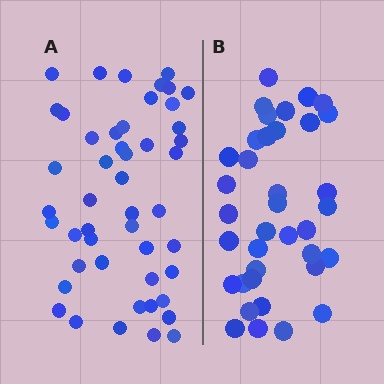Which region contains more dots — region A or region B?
Region A (the left region) has more dots.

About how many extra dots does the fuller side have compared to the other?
Region A has roughly 12 or so more dots than region B.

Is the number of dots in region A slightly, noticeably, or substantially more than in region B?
Region A has noticeably more, but not dramatically so. The ratio is roughly 1.3 to 1.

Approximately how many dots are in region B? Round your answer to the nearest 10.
About 40 dots. (The exact count is 37, which rounds to 40.)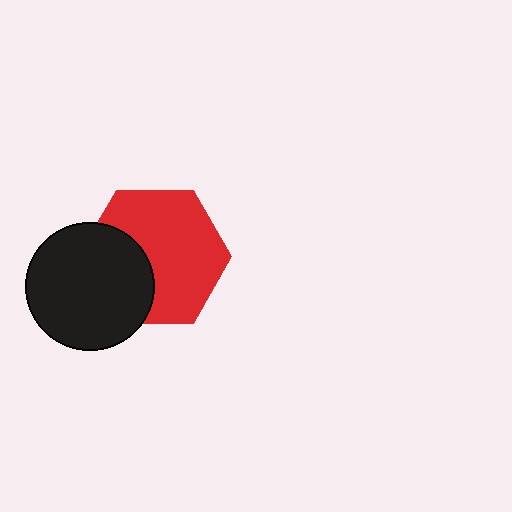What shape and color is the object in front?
The object in front is a black circle.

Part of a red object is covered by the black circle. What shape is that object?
It is a hexagon.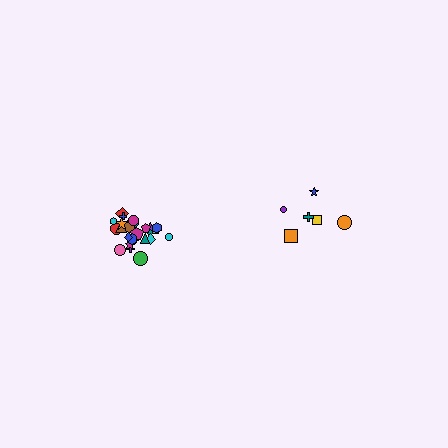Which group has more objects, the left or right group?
The left group.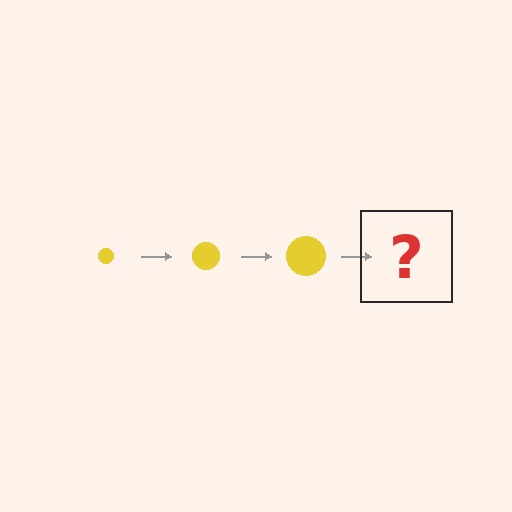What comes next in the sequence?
The next element should be a yellow circle, larger than the previous one.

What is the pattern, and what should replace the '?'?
The pattern is that the circle gets progressively larger each step. The '?' should be a yellow circle, larger than the previous one.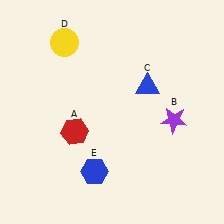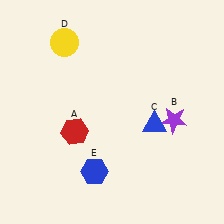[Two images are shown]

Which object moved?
The blue triangle (C) moved down.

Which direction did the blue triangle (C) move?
The blue triangle (C) moved down.